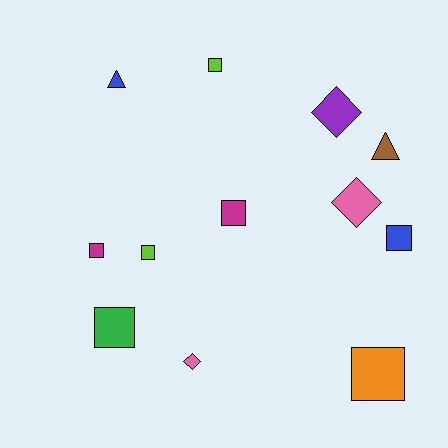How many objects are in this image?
There are 12 objects.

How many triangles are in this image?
There are 2 triangles.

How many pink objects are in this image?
There are 2 pink objects.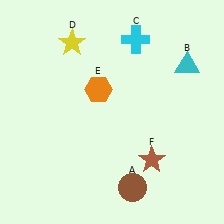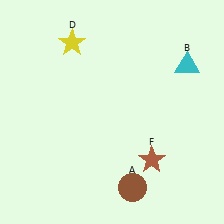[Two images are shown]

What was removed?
The cyan cross (C), the orange hexagon (E) were removed in Image 2.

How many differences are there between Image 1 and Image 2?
There are 2 differences between the two images.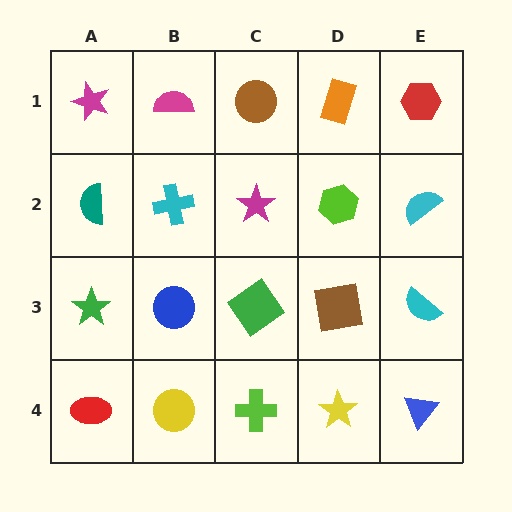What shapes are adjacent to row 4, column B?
A blue circle (row 3, column B), a red ellipse (row 4, column A), a lime cross (row 4, column C).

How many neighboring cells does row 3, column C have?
4.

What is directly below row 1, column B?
A cyan cross.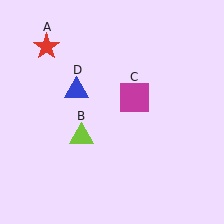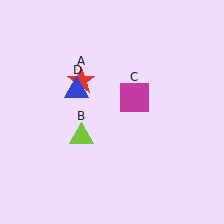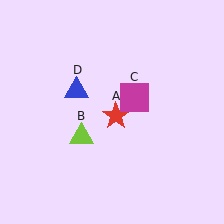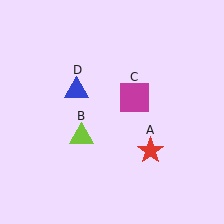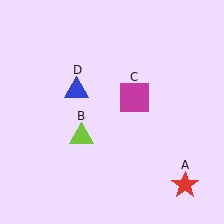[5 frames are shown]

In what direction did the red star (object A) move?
The red star (object A) moved down and to the right.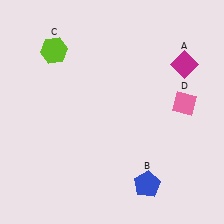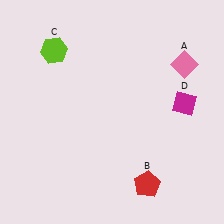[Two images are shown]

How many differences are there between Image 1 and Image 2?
There are 3 differences between the two images.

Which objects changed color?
A changed from magenta to pink. B changed from blue to red. D changed from pink to magenta.